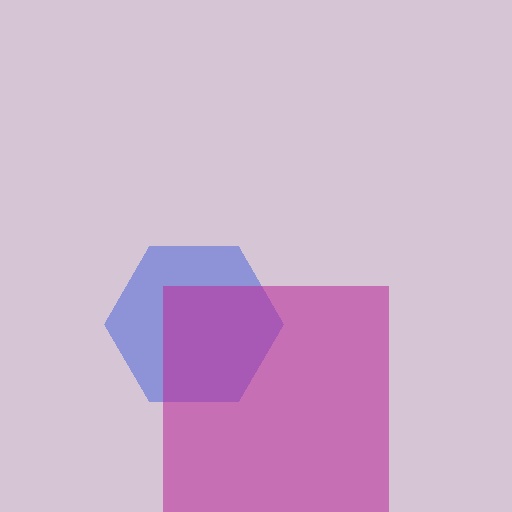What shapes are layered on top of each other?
The layered shapes are: a blue hexagon, a magenta square.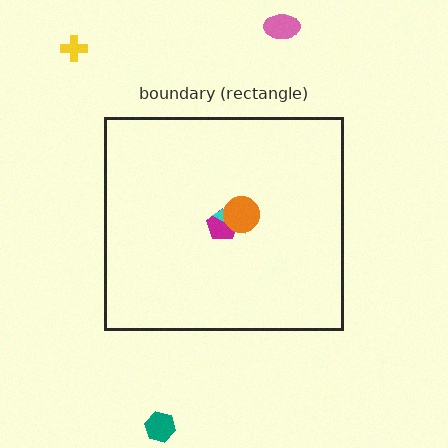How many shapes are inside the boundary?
3 inside, 3 outside.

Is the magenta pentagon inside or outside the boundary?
Inside.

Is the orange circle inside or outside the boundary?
Inside.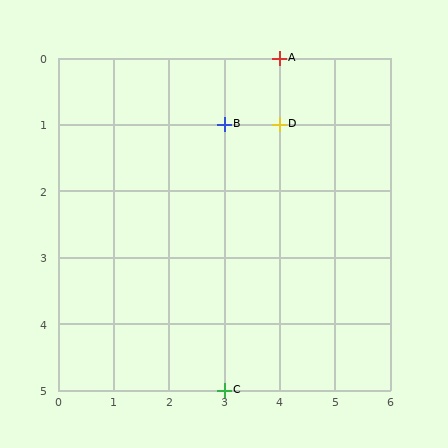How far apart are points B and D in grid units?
Points B and D are 1 column apart.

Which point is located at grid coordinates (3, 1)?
Point B is at (3, 1).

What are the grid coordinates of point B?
Point B is at grid coordinates (3, 1).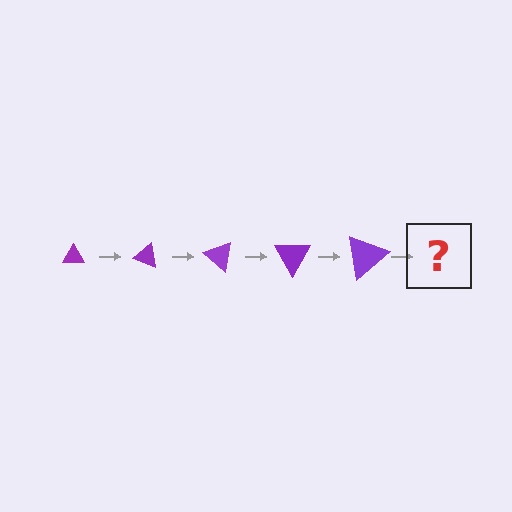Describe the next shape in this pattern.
It should be a triangle, larger than the previous one and rotated 100 degrees from the start.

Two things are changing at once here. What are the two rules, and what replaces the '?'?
The two rules are that the triangle grows larger each step and it rotates 20 degrees each step. The '?' should be a triangle, larger than the previous one and rotated 100 degrees from the start.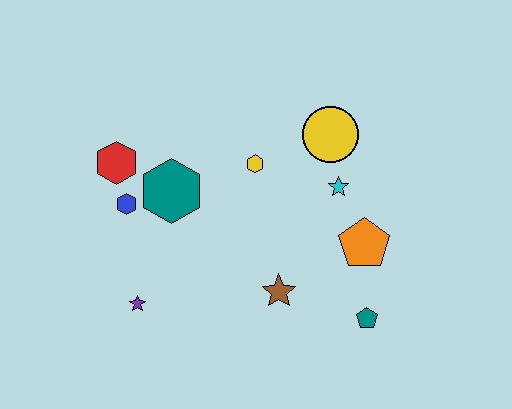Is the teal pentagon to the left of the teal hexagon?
No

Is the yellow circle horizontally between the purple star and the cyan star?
Yes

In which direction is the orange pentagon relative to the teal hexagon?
The orange pentagon is to the right of the teal hexagon.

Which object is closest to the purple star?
The blue hexagon is closest to the purple star.